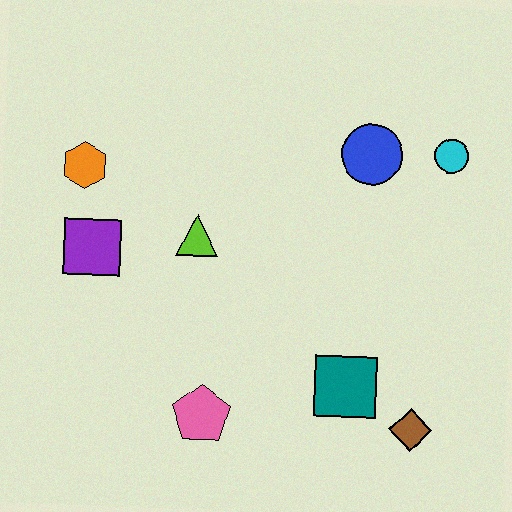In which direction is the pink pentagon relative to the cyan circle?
The pink pentagon is below the cyan circle.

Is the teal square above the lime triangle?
No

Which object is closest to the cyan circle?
The blue circle is closest to the cyan circle.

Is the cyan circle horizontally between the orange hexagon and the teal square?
No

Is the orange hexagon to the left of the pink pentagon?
Yes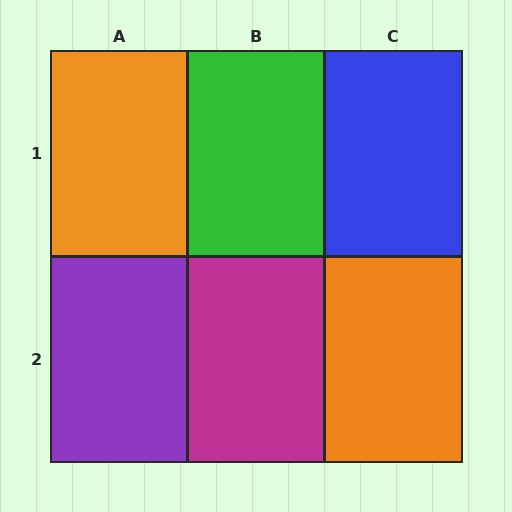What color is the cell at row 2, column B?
Magenta.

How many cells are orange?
2 cells are orange.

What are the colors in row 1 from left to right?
Orange, green, blue.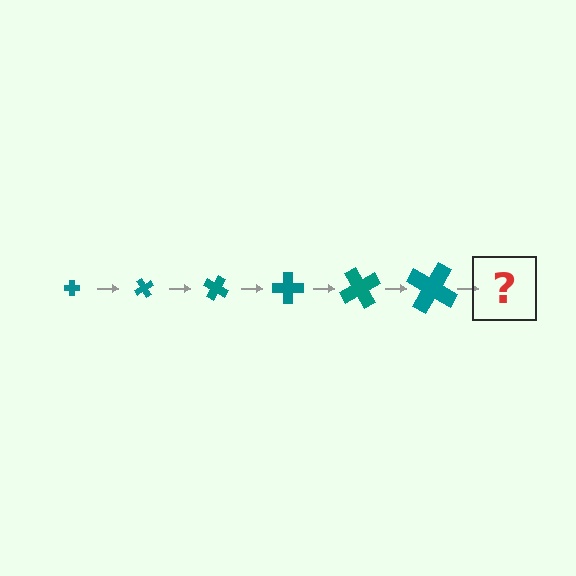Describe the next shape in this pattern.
It should be a cross, larger than the previous one and rotated 360 degrees from the start.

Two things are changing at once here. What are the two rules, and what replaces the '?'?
The two rules are that the cross grows larger each step and it rotates 60 degrees each step. The '?' should be a cross, larger than the previous one and rotated 360 degrees from the start.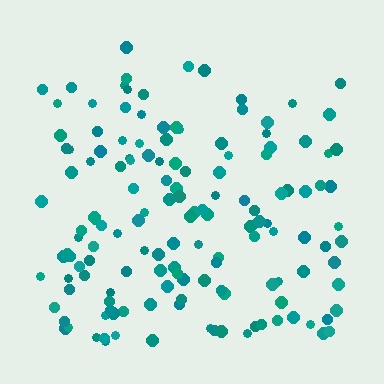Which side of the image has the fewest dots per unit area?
The top.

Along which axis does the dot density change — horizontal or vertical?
Vertical.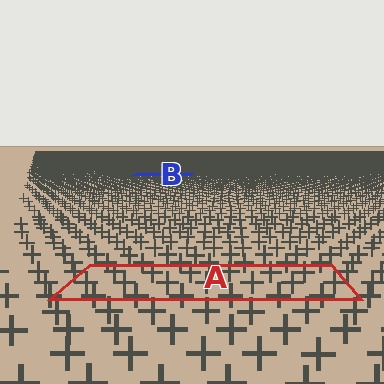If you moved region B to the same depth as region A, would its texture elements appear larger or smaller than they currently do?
They would appear larger. At a closer depth, the same texture elements are projected at a bigger on-screen size.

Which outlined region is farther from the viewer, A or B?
Region B is farther from the viewer — the texture elements inside it appear smaller and more densely packed.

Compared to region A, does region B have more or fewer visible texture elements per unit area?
Region B has more texture elements per unit area — they are packed more densely because it is farther away.